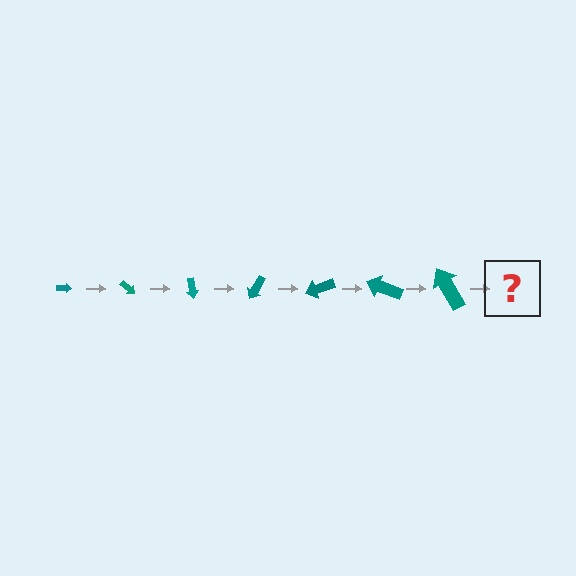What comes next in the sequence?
The next element should be an arrow, larger than the previous one and rotated 280 degrees from the start.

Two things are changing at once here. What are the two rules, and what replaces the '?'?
The two rules are that the arrow grows larger each step and it rotates 40 degrees each step. The '?' should be an arrow, larger than the previous one and rotated 280 degrees from the start.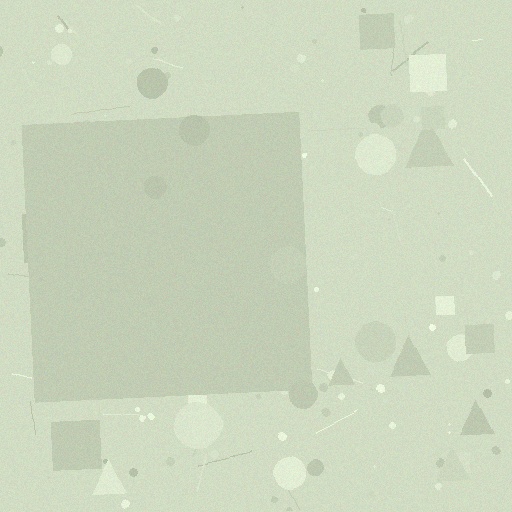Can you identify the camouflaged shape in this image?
The camouflaged shape is a square.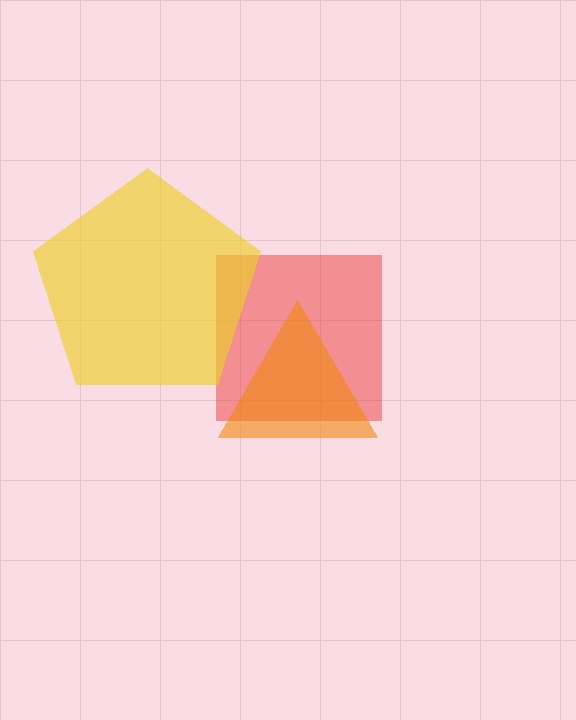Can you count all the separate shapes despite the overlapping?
Yes, there are 3 separate shapes.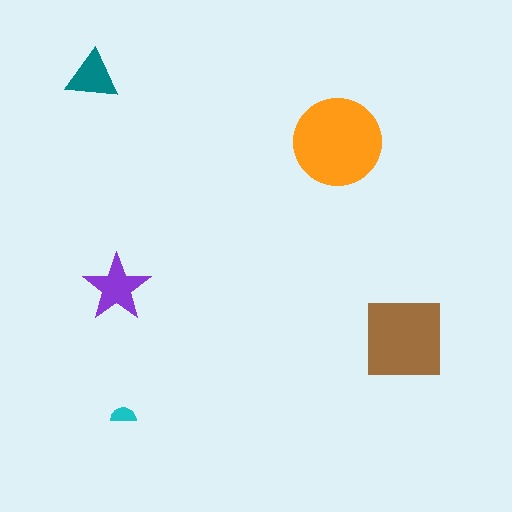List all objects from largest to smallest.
The orange circle, the brown square, the purple star, the teal triangle, the cyan semicircle.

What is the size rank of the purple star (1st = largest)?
3rd.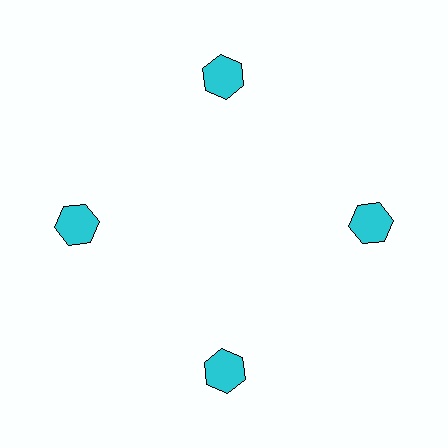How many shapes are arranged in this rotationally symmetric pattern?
There are 4 shapes, arranged in 4 groups of 1.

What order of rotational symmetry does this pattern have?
This pattern has 4-fold rotational symmetry.